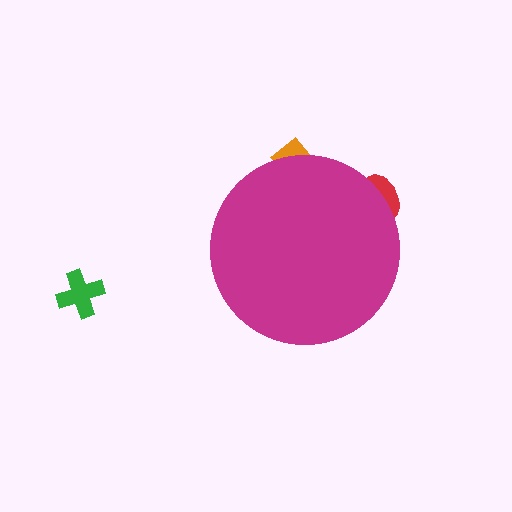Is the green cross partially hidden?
No, the green cross is fully visible.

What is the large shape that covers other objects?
A magenta circle.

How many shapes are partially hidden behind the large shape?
2 shapes are partially hidden.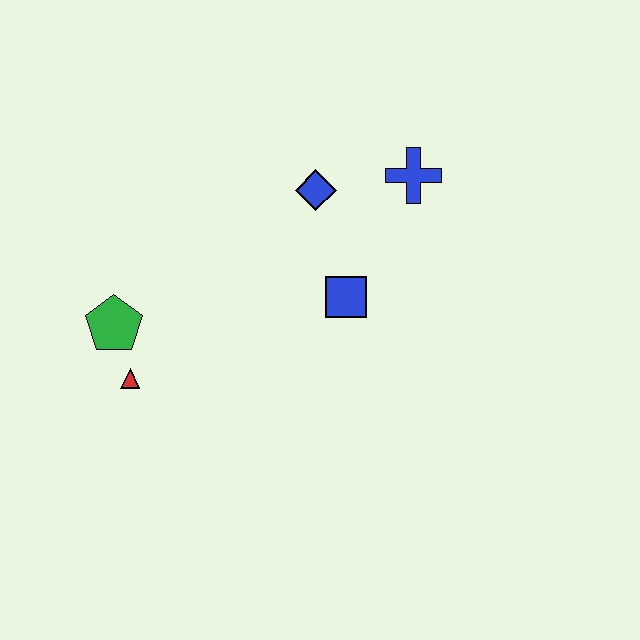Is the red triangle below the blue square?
Yes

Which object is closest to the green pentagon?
The red triangle is closest to the green pentagon.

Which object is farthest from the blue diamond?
The red triangle is farthest from the blue diamond.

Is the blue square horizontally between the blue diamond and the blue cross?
Yes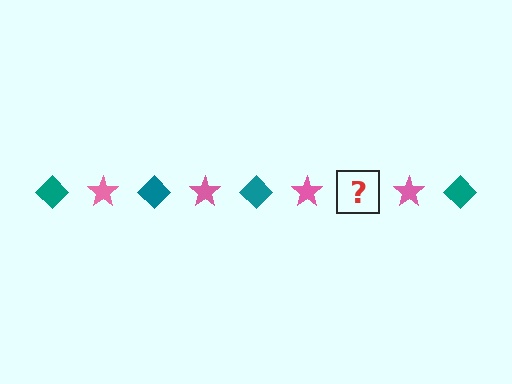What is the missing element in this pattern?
The missing element is a teal diamond.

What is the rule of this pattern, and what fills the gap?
The rule is that the pattern alternates between teal diamond and pink star. The gap should be filled with a teal diamond.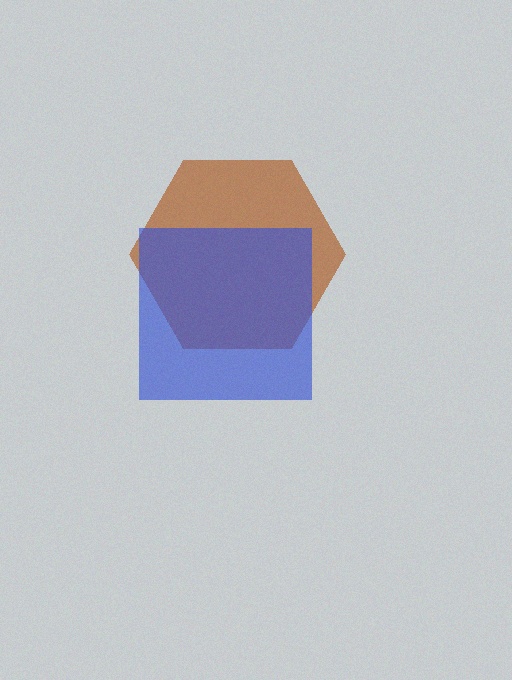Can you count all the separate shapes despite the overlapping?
Yes, there are 2 separate shapes.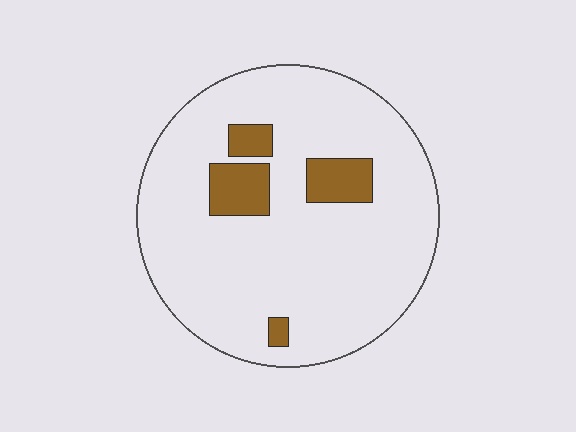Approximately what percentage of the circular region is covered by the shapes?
Approximately 10%.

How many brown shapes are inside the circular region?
4.